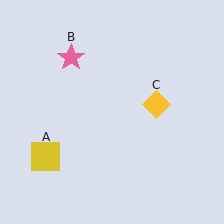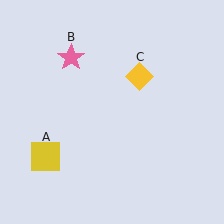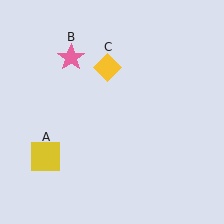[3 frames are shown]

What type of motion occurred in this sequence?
The yellow diamond (object C) rotated counterclockwise around the center of the scene.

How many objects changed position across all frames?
1 object changed position: yellow diamond (object C).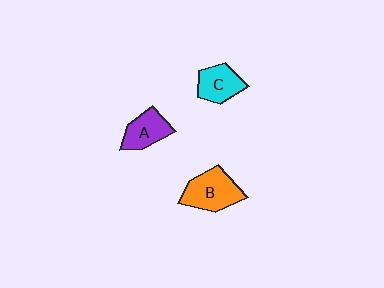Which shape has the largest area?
Shape B (orange).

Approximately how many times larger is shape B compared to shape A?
Approximately 1.3 times.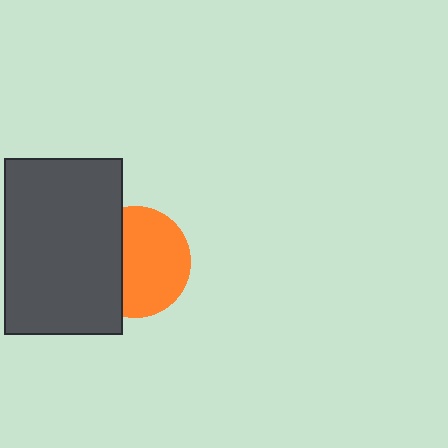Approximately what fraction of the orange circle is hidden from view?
Roughly 36% of the orange circle is hidden behind the dark gray rectangle.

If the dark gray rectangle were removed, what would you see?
You would see the complete orange circle.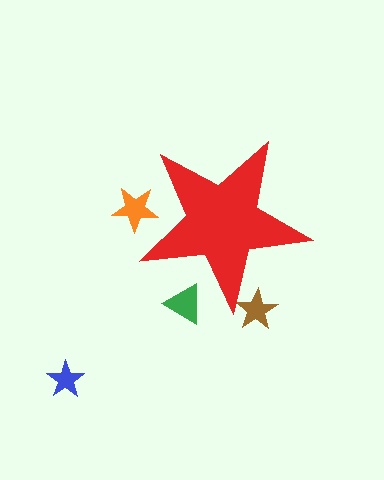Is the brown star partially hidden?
Yes, the brown star is partially hidden behind the red star.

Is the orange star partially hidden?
Yes, the orange star is partially hidden behind the red star.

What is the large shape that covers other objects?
A red star.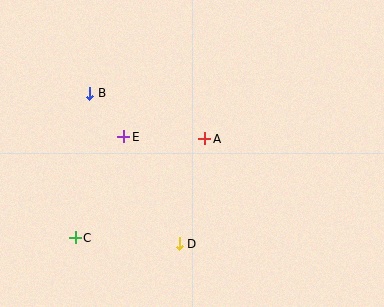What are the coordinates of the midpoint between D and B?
The midpoint between D and B is at (134, 169).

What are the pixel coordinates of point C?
Point C is at (75, 238).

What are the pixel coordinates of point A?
Point A is at (205, 139).